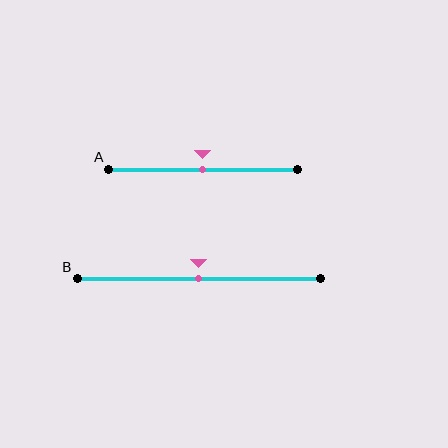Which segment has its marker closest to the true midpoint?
Segment A has its marker closest to the true midpoint.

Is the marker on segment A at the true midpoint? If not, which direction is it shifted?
Yes, the marker on segment A is at the true midpoint.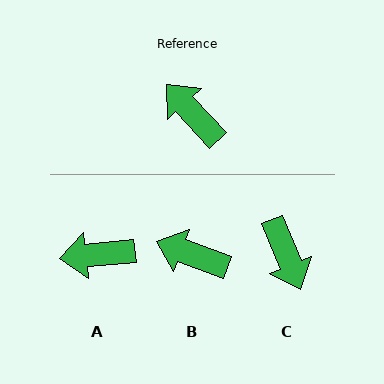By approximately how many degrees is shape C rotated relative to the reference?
Approximately 159 degrees counter-clockwise.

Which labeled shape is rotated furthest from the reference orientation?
C, about 159 degrees away.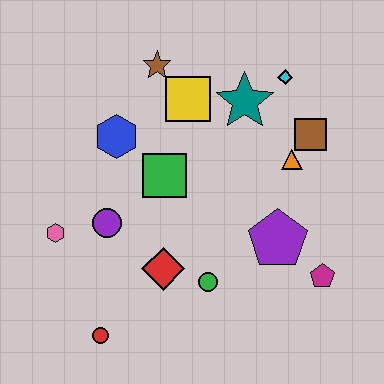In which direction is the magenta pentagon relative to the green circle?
The magenta pentagon is to the right of the green circle.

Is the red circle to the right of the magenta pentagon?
No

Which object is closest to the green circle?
The red diamond is closest to the green circle.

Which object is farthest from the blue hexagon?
The magenta pentagon is farthest from the blue hexagon.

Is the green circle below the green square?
Yes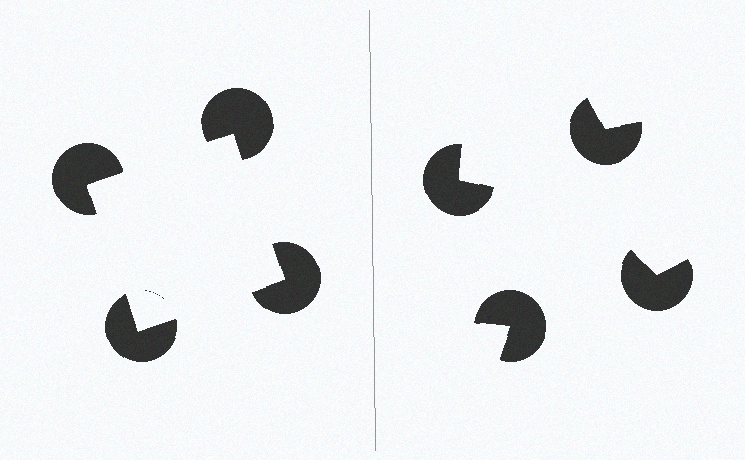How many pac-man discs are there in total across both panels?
8 — 4 on each side.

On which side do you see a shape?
An illusory square appears on the left side. On the right side the wedge cuts are rotated, so no coherent shape forms.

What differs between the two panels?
The pac-man discs are positioned identically on both sides; only the wedge orientations differ. On the left they align to a square; on the right they are misaligned.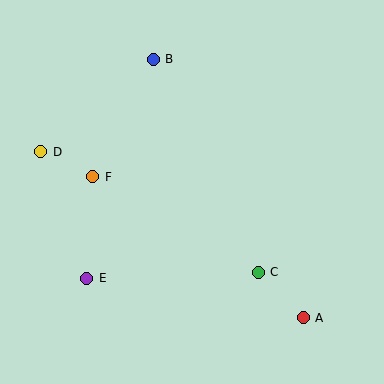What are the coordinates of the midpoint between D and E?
The midpoint between D and E is at (64, 215).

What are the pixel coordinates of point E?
Point E is at (87, 278).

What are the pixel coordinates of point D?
Point D is at (41, 152).